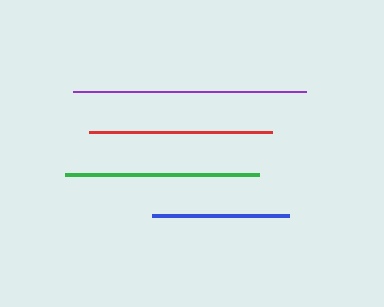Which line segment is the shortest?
The blue line is the shortest at approximately 136 pixels.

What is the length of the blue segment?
The blue segment is approximately 136 pixels long.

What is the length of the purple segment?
The purple segment is approximately 233 pixels long.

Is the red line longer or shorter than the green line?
The green line is longer than the red line.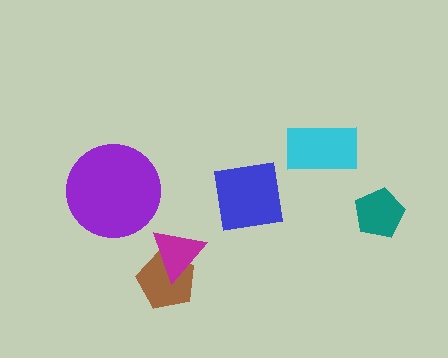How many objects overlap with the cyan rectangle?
0 objects overlap with the cyan rectangle.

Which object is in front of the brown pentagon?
The magenta triangle is in front of the brown pentagon.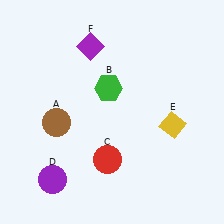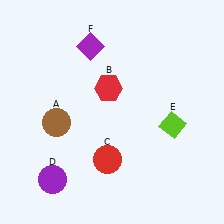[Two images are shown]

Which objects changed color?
B changed from green to red. E changed from yellow to lime.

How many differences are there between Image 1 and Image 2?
There are 2 differences between the two images.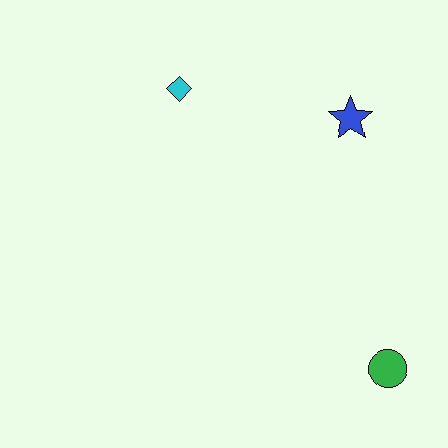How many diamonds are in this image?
There is 1 diamond.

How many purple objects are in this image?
There are no purple objects.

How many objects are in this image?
There are 3 objects.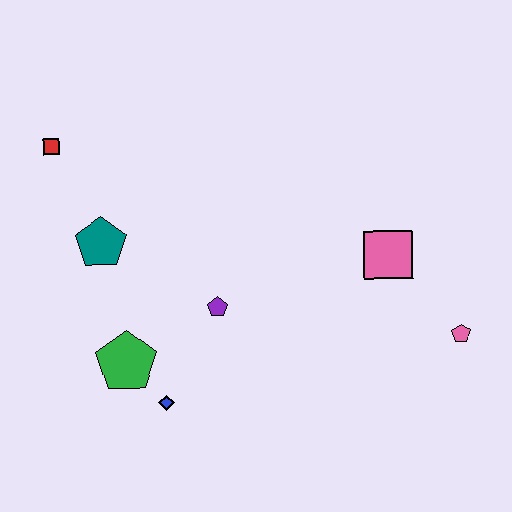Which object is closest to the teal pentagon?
The red square is closest to the teal pentagon.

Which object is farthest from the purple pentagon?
The pink pentagon is farthest from the purple pentagon.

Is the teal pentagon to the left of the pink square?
Yes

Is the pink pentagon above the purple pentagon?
No